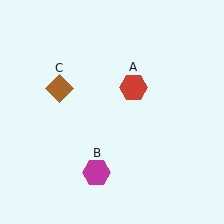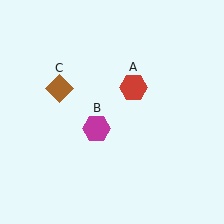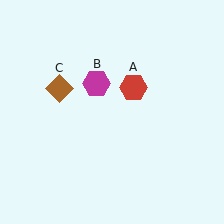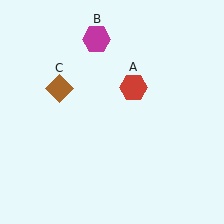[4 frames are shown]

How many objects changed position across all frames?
1 object changed position: magenta hexagon (object B).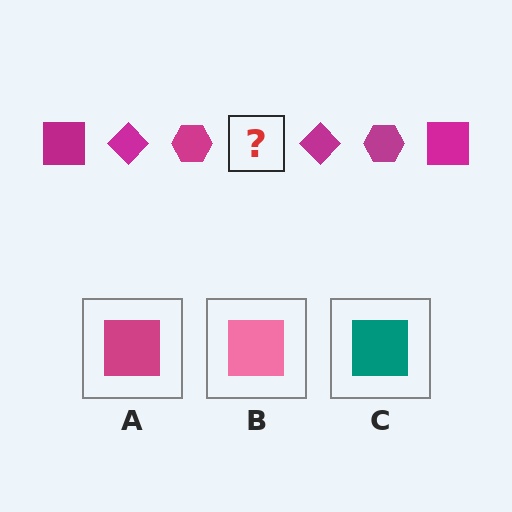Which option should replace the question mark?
Option A.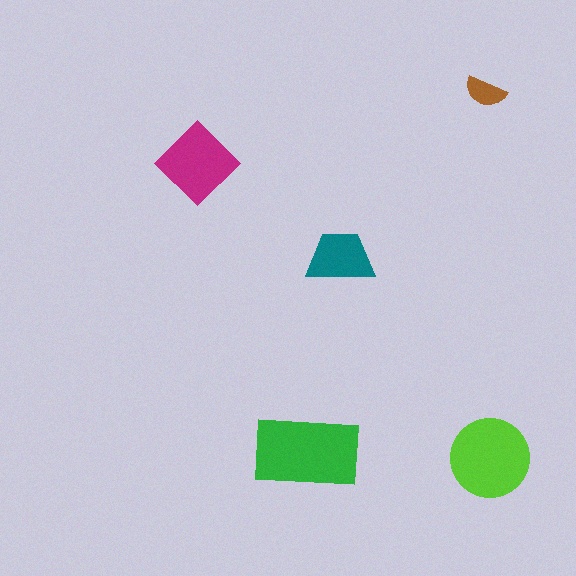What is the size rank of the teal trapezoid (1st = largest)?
4th.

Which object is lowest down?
The lime circle is bottommost.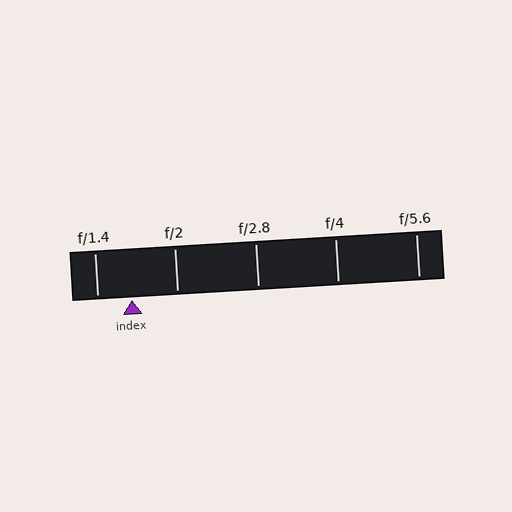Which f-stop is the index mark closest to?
The index mark is closest to f/1.4.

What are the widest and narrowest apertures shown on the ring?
The widest aperture shown is f/1.4 and the narrowest is f/5.6.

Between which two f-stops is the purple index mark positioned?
The index mark is between f/1.4 and f/2.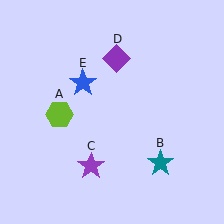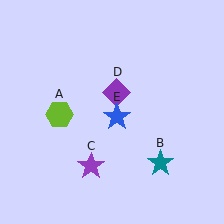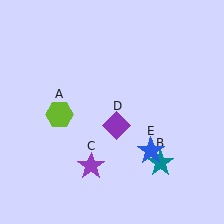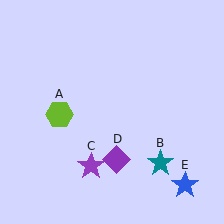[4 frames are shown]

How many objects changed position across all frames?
2 objects changed position: purple diamond (object D), blue star (object E).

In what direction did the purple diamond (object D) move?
The purple diamond (object D) moved down.